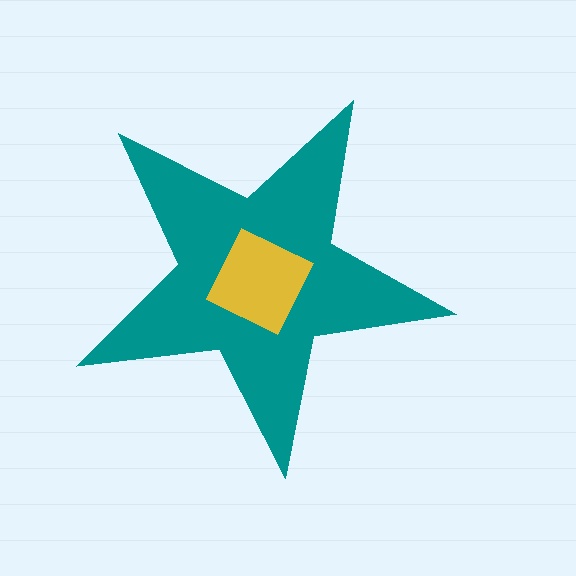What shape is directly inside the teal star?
The yellow diamond.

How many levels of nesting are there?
2.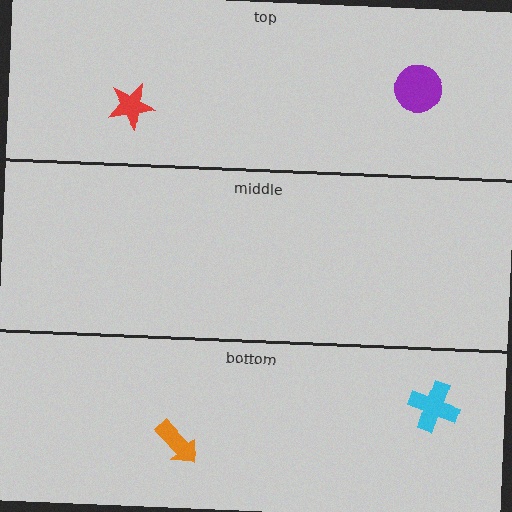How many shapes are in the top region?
2.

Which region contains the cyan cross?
The bottom region.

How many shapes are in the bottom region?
2.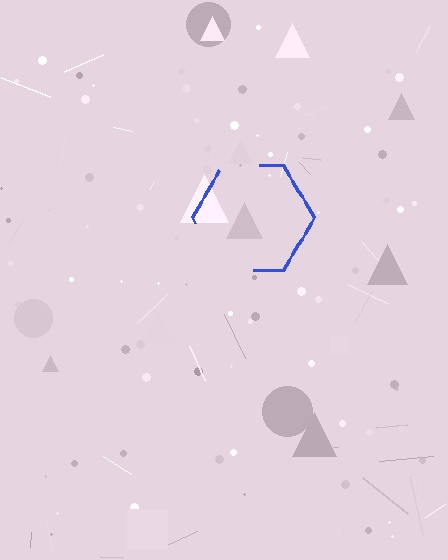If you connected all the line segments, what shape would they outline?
They would outline a hexagon.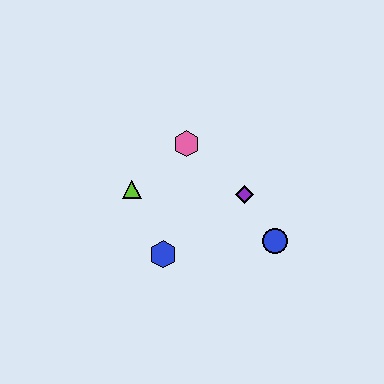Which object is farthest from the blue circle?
The lime triangle is farthest from the blue circle.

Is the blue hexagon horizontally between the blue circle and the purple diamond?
No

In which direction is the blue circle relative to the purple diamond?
The blue circle is below the purple diamond.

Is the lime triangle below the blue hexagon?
No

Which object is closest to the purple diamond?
The blue circle is closest to the purple diamond.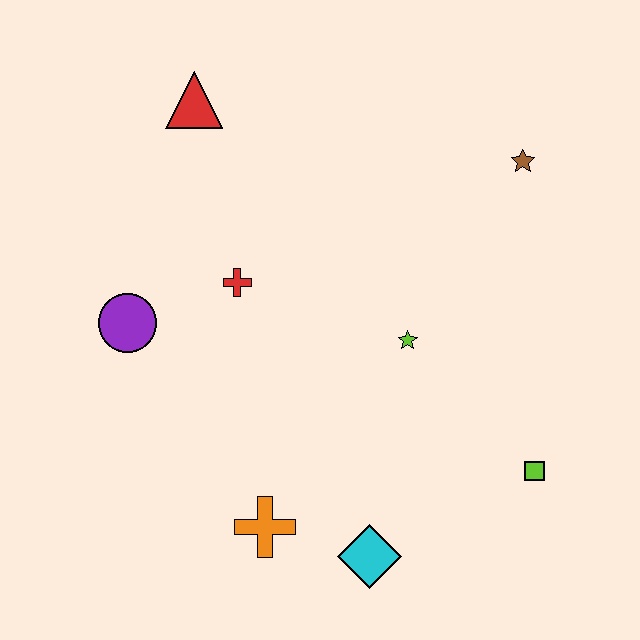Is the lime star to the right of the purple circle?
Yes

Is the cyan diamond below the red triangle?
Yes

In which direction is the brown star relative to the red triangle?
The brown star is to the right of the red triangle.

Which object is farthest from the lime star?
The red triangle is farthest from the lime star.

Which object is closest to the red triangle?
The red cross is closest to the red triangle.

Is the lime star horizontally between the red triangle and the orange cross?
No